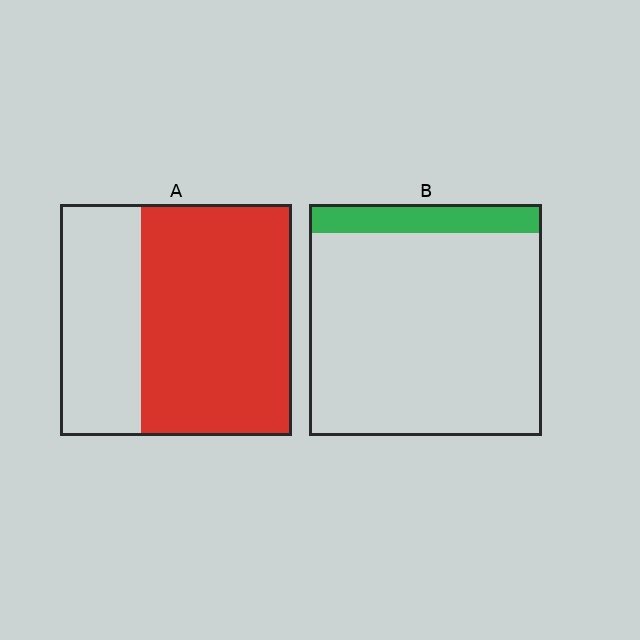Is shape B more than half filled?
No.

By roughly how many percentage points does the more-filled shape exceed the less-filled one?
By roughly 55 percentage points (A over B).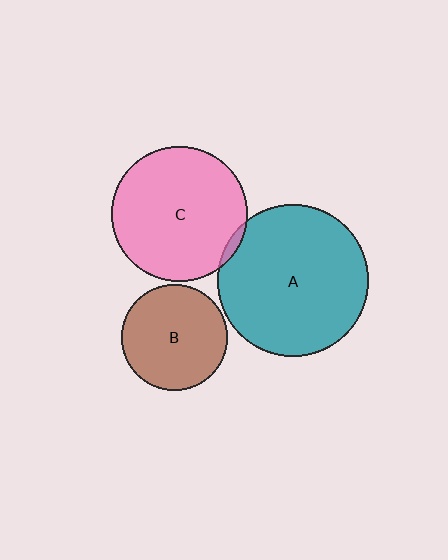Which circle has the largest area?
Circle A (teal).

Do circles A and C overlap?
Yes.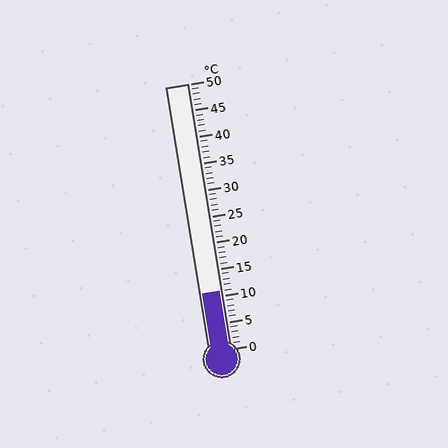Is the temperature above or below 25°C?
The temperature is below 25°C.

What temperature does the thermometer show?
The thermometer shows approximately 11°C.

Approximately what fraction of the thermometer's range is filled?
The thermometer is filled to approximately 20% of its range.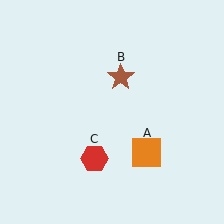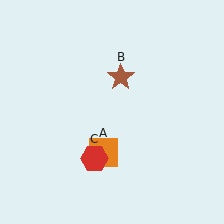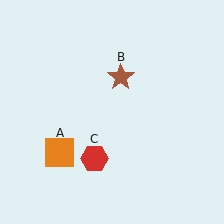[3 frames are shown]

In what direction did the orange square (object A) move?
The orange square (object A) moved left.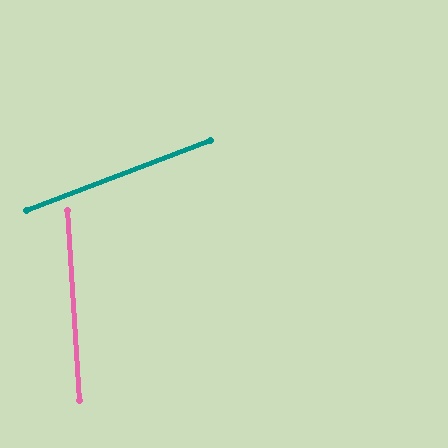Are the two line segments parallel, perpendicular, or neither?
Neither parallel nor perpendicular — they differ by about 73°.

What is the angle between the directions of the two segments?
Approximately 73 degrees.